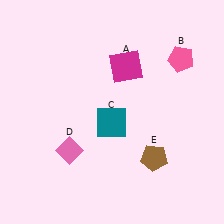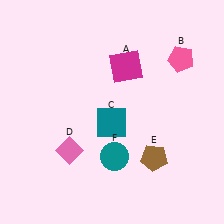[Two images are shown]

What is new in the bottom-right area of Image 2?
A teal circle (F) was added in the bottom-right area of Image 2.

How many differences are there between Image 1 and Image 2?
There is 1 difference between the two images.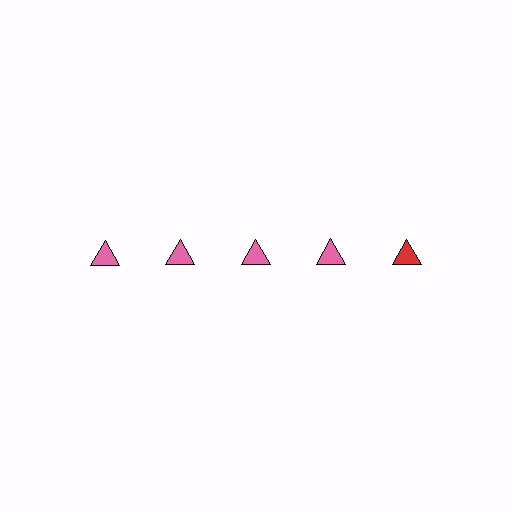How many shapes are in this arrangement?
There are 5 shapes arranged in a grid pattern.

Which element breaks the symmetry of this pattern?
The red triangle in the top row, rightmost column breaks the symmetry. All other shapes are pink triangles.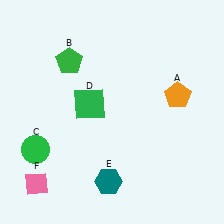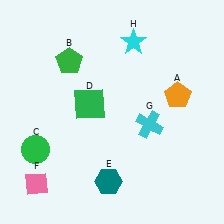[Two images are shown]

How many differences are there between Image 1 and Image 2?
There are 2 differences between the two images.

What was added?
A cyan cross (G), a cyan star (H) were added in Image 2.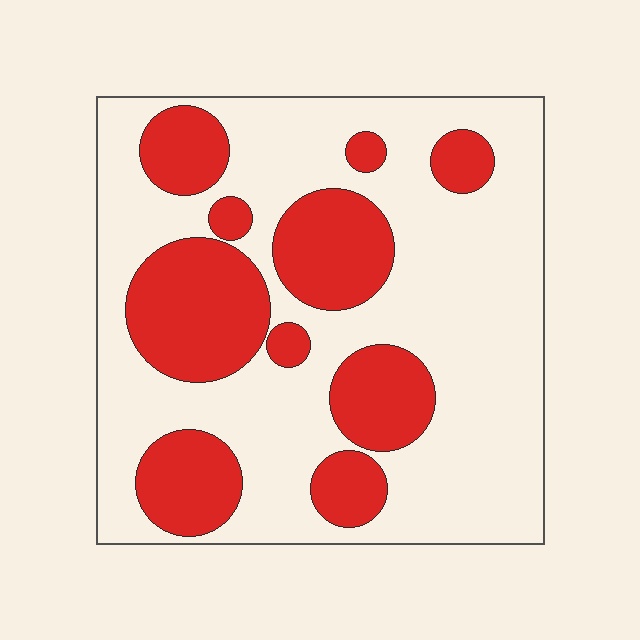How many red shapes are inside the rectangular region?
10.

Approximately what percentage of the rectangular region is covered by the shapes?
Approximately 35%.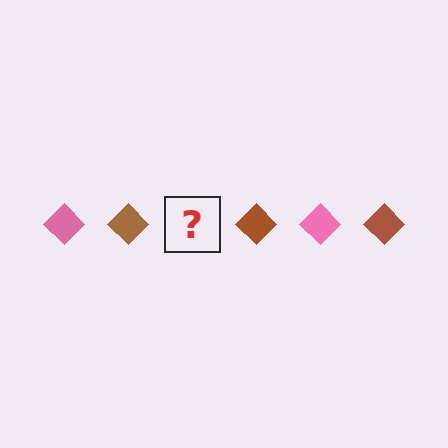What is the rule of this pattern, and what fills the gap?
The rule is that the pattern cycles through pink, brown diamonds. The gap should be filled with a pink diamond.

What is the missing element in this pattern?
The missing element is a pink diamond.